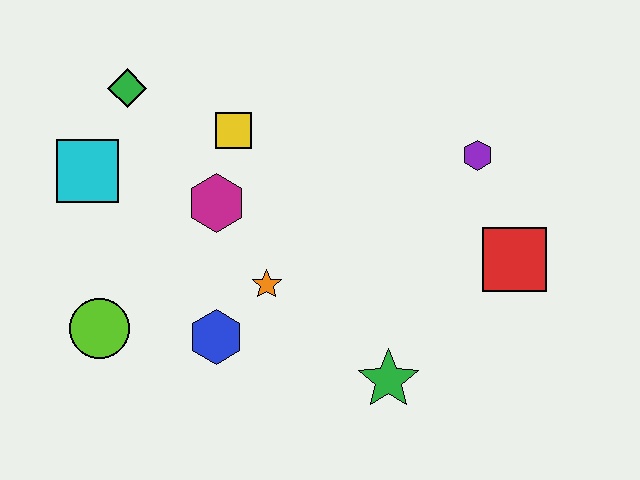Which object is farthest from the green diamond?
The red square is farthest from the green diamond.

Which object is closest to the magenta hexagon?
The yellow square is closest to the magenta hexagon.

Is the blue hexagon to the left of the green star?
Yes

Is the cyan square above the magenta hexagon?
Yes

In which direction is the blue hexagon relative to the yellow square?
The blue hexagon is below the yellow square.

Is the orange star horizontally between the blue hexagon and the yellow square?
No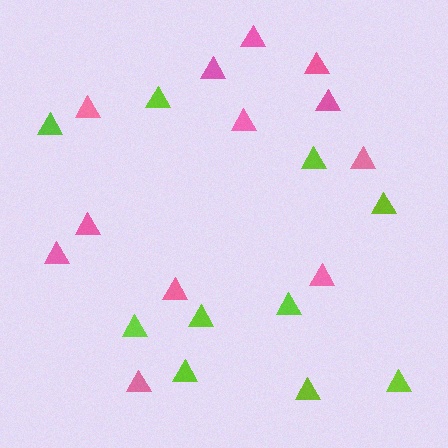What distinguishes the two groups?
There are 2 groups: one group of pink triangles (12) and one group of lime triangles (10).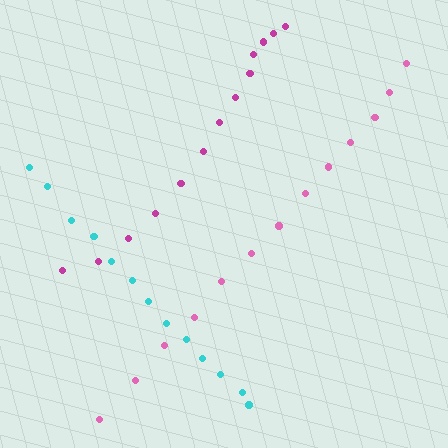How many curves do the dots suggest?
There are 3 distinct paths.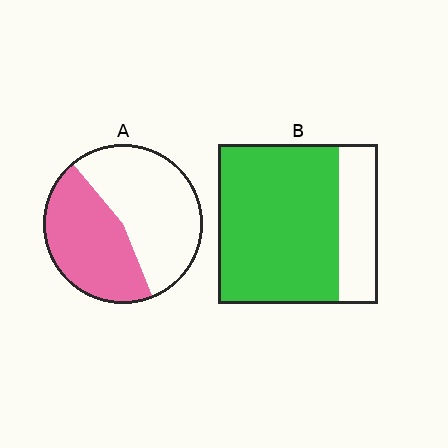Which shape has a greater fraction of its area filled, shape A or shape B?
Shape B.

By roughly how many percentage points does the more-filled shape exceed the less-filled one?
By roughly 30 percentage points (B over A).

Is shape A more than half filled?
No.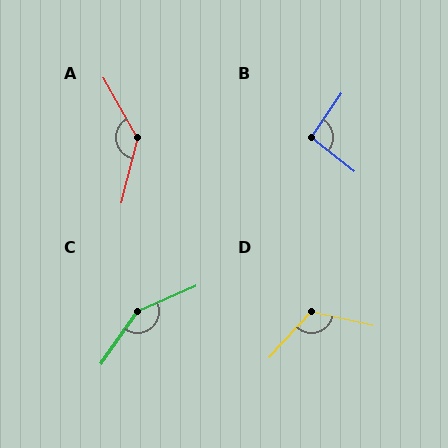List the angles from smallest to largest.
B (93°), D (120°), A (136°), C (149°).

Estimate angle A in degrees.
Approximately 136 degrees.